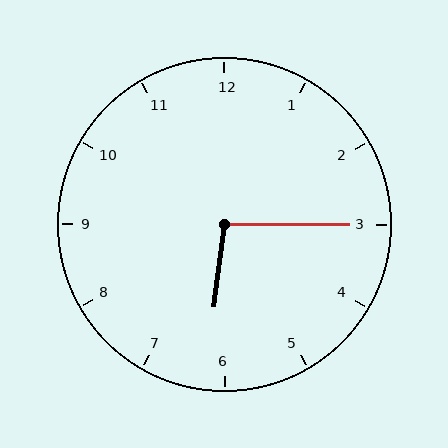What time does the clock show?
6:15.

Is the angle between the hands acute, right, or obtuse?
It is obtuse.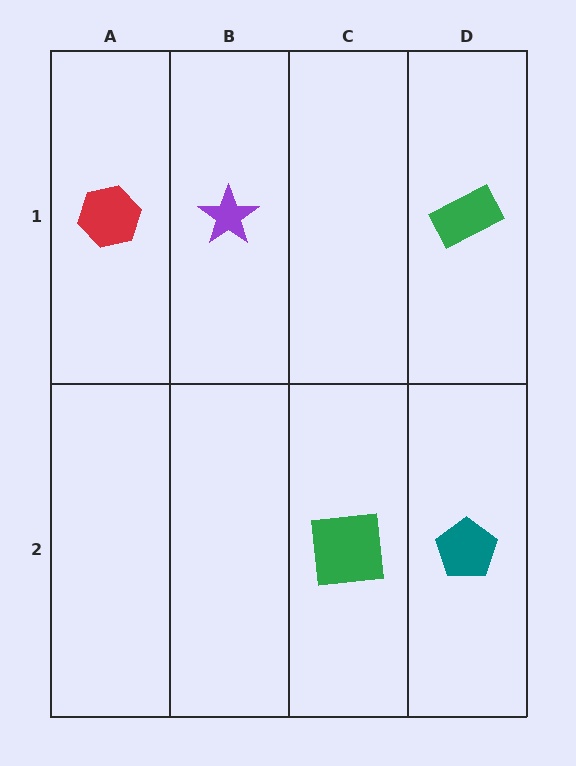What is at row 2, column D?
A teal pentagon.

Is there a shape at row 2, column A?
No, that cell is empty.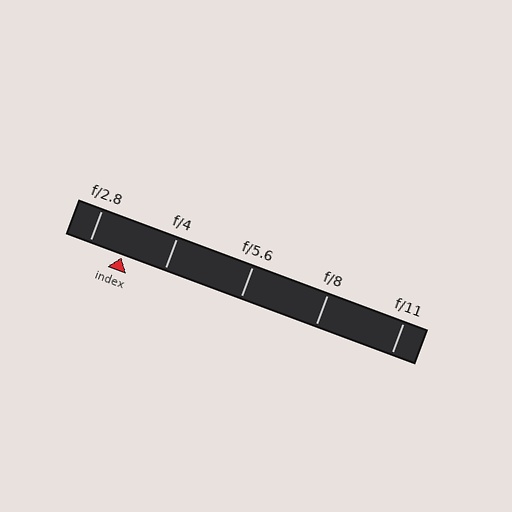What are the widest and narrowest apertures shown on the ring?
The widest aperture shown is f/2.8 and the narrowest is f/11.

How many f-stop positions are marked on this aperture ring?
There are 5 f-stop positions marked.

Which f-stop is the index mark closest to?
The index mark is closest to f/2.8.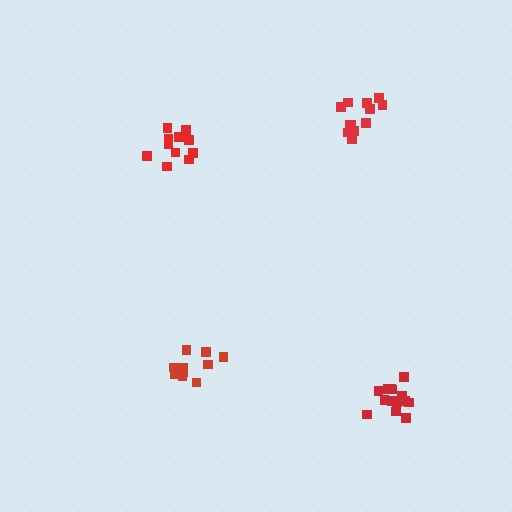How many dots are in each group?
Group 1: 10 dots, Group 2: 14 dots, Group 3: 11 dots, Group 4: 12 dots (47 total).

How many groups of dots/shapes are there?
There are 4 groups.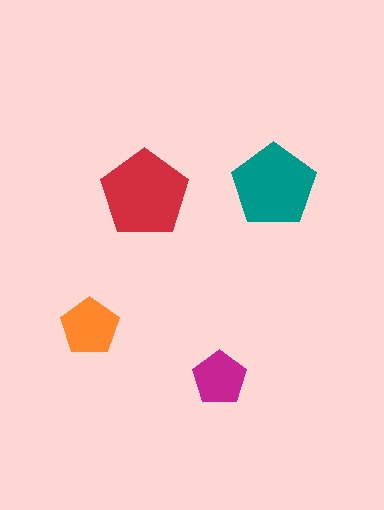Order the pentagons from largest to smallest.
the red one, the teal one, the orange one, the magenta one.